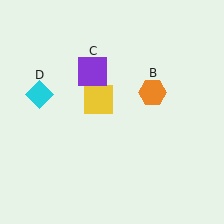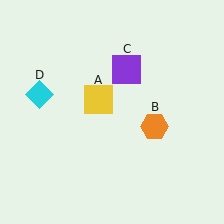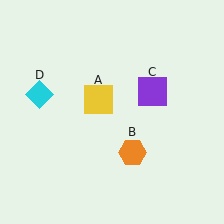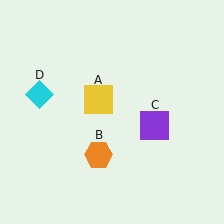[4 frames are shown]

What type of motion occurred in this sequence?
The orange hexagon (object B), purple square (object C) rotated clockwise around the center of the scene.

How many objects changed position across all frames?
2 objects changed position: orange hexagon (object B), purple square (object C).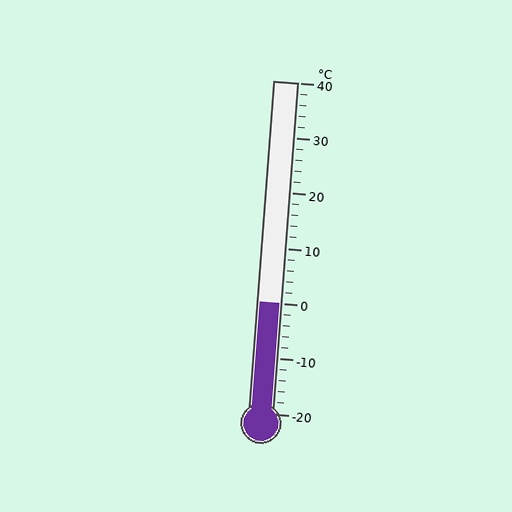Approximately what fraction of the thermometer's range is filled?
The thermometer is filled to approximately 35% of its range.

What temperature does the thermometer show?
The thermometer shows approximately 0°C.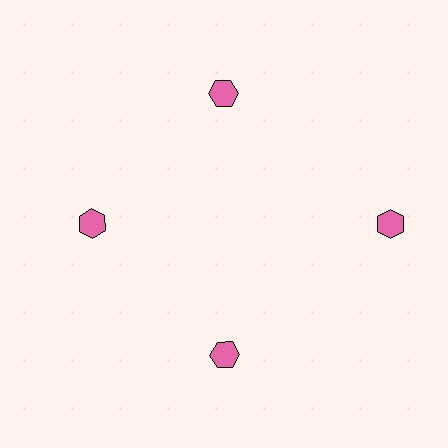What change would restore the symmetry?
The symmetry would be restored by moving it inward, back onto the ring so that all 4 hexagons sit at equal angles and equal distance from the center.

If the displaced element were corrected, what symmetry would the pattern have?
It would have 4-fold rotational symmetry — the pattern would map onto itself every 90 degrees.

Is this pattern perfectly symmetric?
No. The 4 pink hexagons are arranged in a ring, but one element near the 3 o'clock position is pushed outward from the center, breaking the 4-fold rotational symmetry.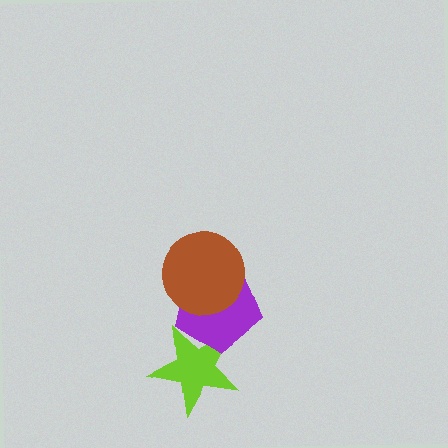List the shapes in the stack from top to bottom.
From top to bottom: the brown circle, the purple pentagon, the lime star.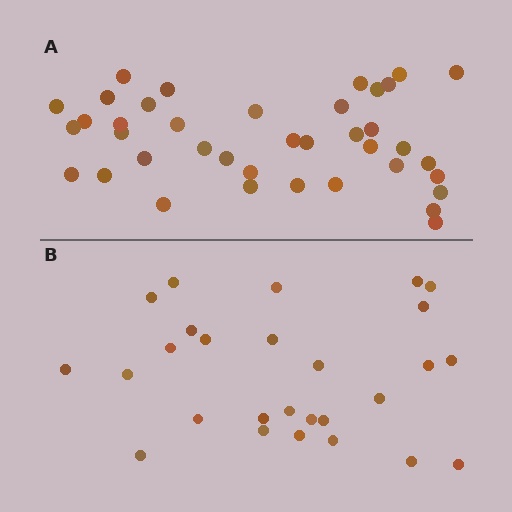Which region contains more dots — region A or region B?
Region A (the top region) has more dots.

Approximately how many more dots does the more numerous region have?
Region A has roughly 12 or so more dots than region B.